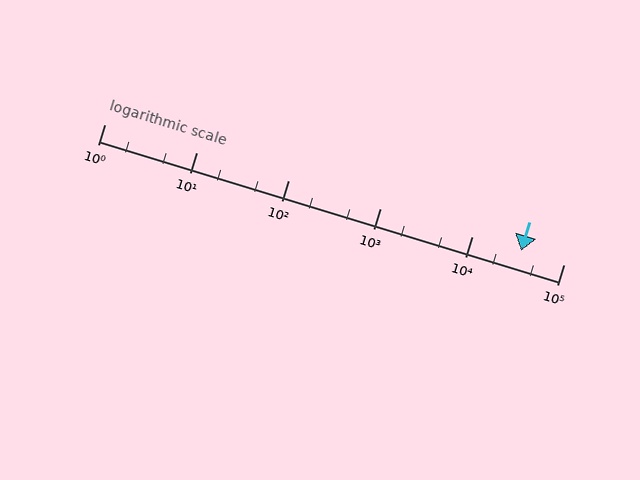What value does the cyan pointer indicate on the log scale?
The pointer indicates approximately 34000.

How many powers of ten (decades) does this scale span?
The scale spans 5 decades, from 1 to 100000.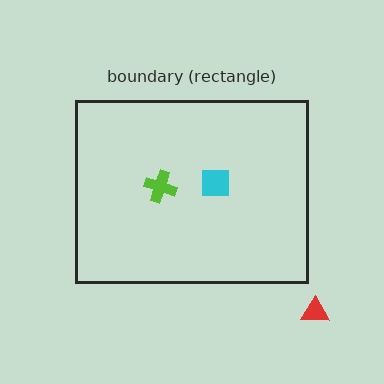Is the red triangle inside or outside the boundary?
Outside.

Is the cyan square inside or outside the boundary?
Inside.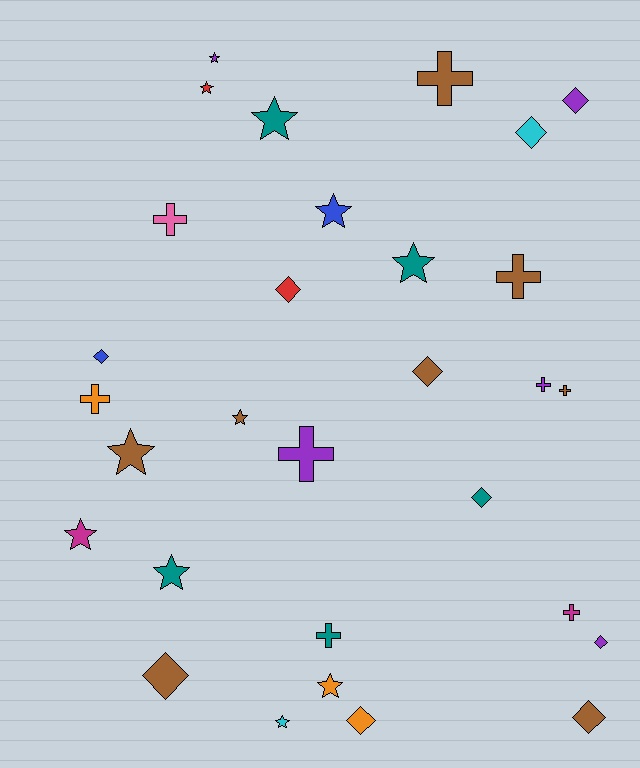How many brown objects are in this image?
There are 8 brown objects.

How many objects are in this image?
There are 30 objects.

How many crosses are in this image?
There are 9 crosses.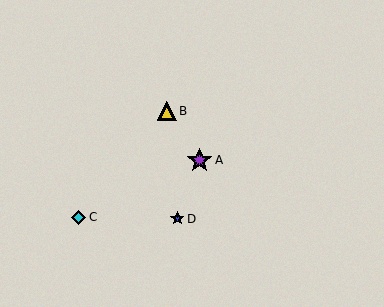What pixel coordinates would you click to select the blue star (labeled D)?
Click at (177, 219) to select the blue star D.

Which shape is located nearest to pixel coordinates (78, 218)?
The cyan diamond (labeled C) at (79, 217) is nearest to that location.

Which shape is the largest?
The purple star (labeled A) is the largest.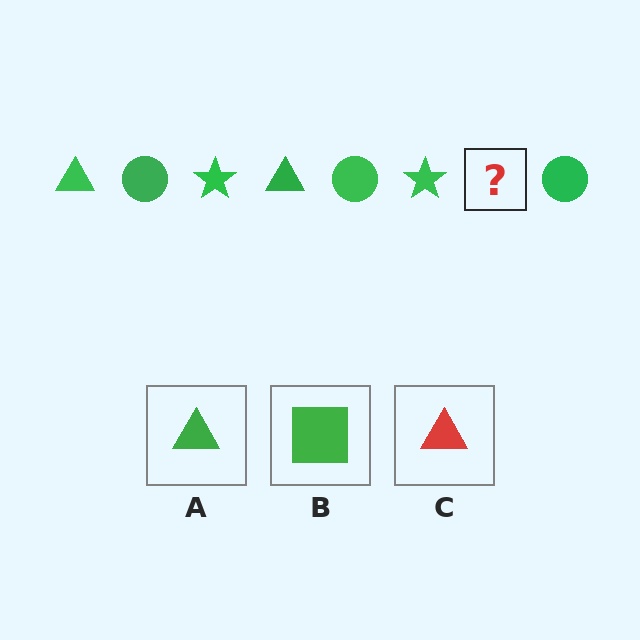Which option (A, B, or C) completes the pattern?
A.